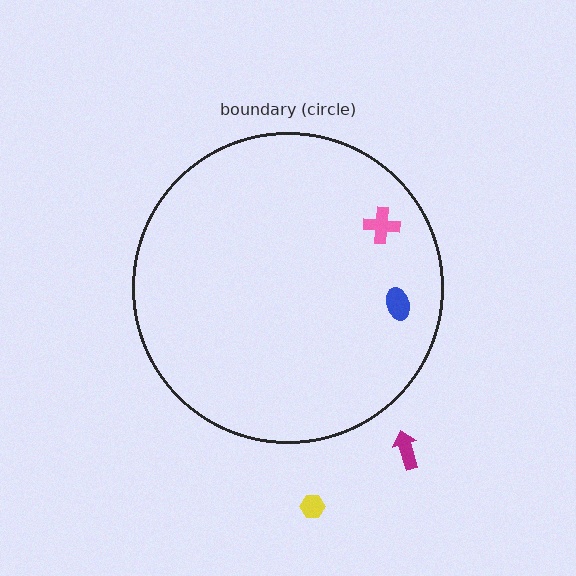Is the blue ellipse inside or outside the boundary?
Inside.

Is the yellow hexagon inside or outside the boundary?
Outside.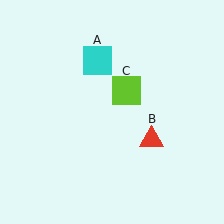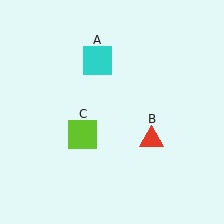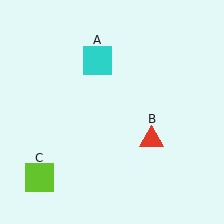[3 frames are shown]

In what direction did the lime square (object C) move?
The lime square (object C) moved down and to the left.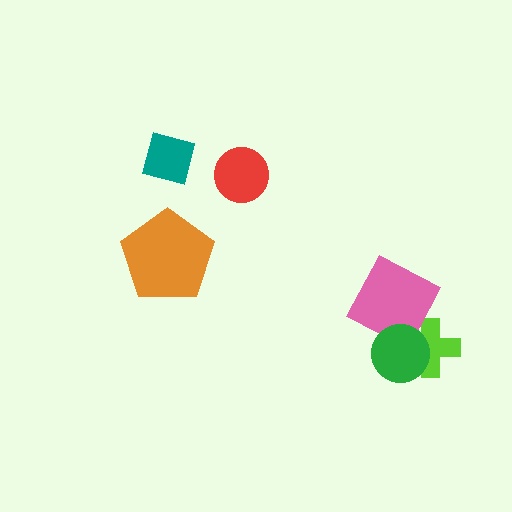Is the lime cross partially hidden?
Yes, it is partially covered by another shape.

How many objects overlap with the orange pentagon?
0 objects overlap with the orange pentagon.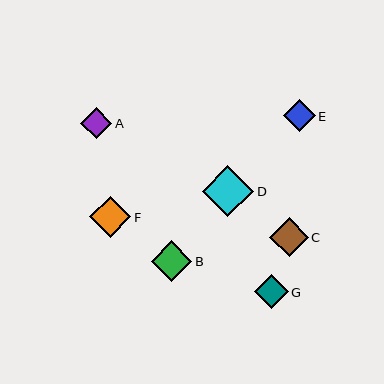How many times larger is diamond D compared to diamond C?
Diamond D is approximately 1.3 times the size of diamond C.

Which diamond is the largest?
Diamond D is the largest with a size of approximately 52 pixels.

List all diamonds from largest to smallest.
From largest to smallest: D, F, B, C, G, E, A.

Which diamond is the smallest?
Diamond A is the smallest with a size of approximately 31 pixels.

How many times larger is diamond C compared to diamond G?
Diamond C is approximately 1.1 times the size of diamond G.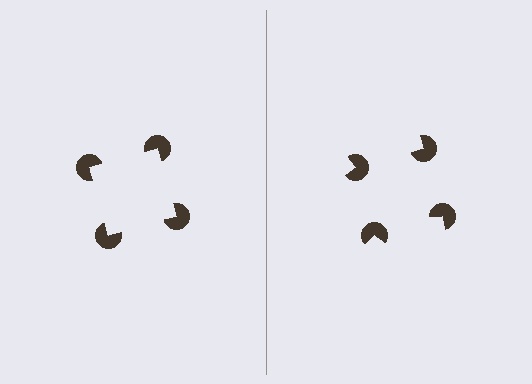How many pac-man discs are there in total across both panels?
8 — 4 on each side.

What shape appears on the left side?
An illusory square.